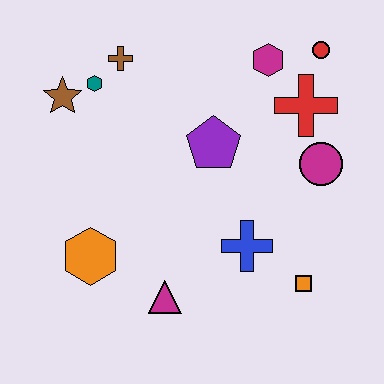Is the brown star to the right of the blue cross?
No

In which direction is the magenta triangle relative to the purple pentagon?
The magenta triangle is below the purple pentagon.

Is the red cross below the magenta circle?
No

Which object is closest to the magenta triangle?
The orange hexagon is closest to the magenta triangle.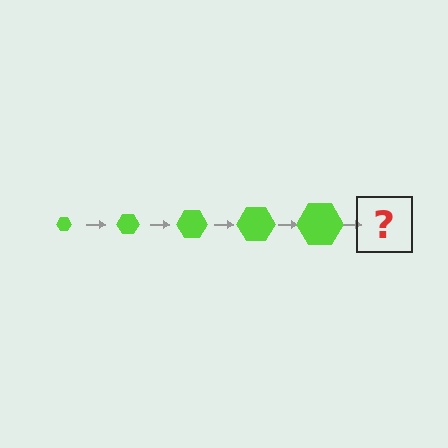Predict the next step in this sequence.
The next step is a lime hexagon, larger than the previous one.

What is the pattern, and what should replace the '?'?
The pattern is that the hexagon gets progressively larger each step. The '?' should be a lime hexagon, larger than the previous one.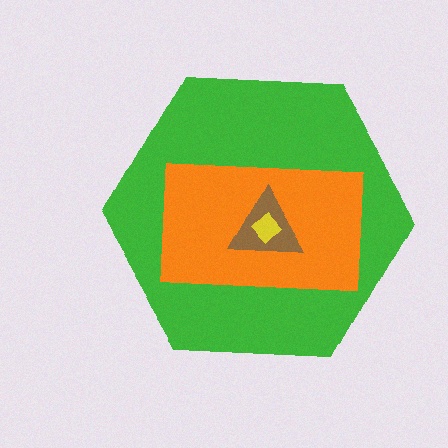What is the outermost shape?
The green hexagon.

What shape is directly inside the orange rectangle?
The brown triangle.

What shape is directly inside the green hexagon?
The orange rectangle.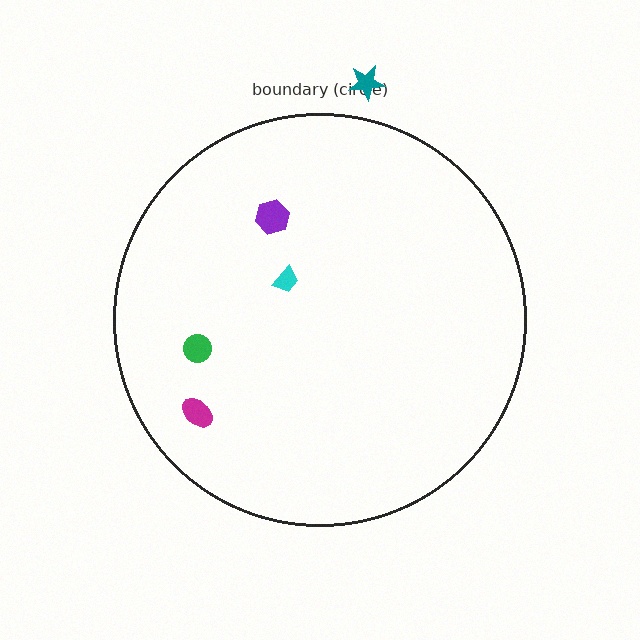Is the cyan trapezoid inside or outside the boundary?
Inside.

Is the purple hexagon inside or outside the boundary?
Inside.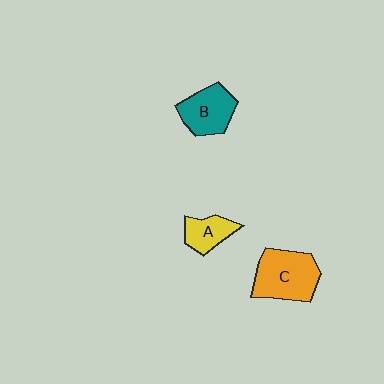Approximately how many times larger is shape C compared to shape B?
Approximately 1.3 times.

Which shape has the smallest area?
Shape A (yellow).